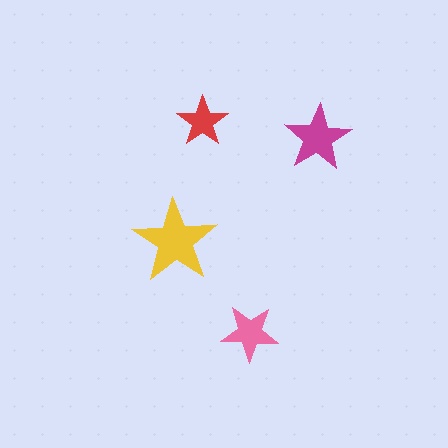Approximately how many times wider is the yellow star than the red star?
About 1.5 times wider.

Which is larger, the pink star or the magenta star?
The magenta one.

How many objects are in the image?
There are 4 objects in the image.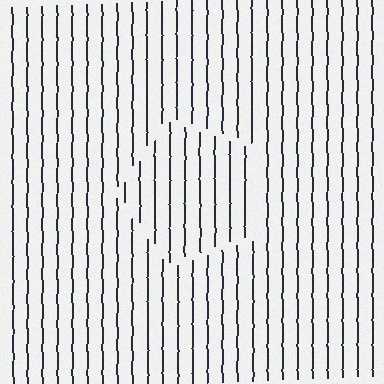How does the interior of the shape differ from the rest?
The interior of the shape contains the same grating, shifted by half a period — the contour is defined by the phase discontinuity where line-ends from the inner and outer gratings abut.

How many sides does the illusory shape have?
5 sides — the line-ends trace a pentagon.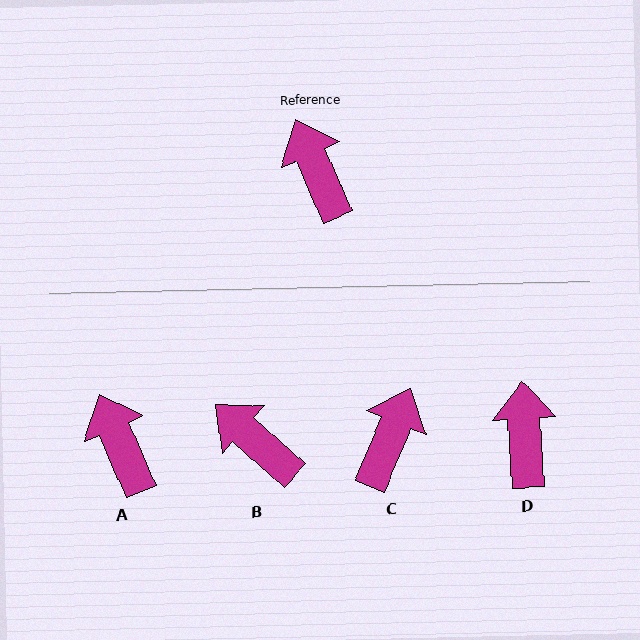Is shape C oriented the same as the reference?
No, it is off by about 46 degrees.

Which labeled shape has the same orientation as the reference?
A.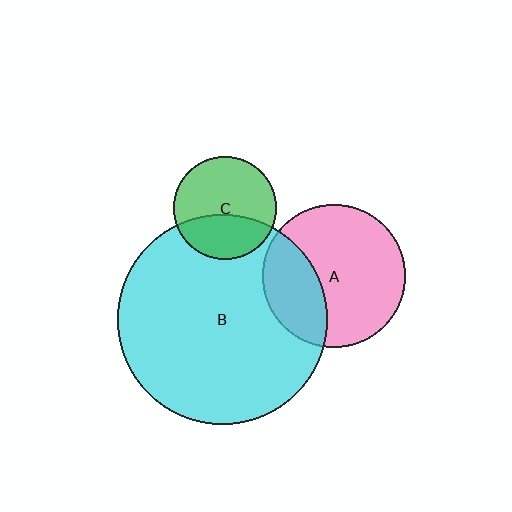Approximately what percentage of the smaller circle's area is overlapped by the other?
Approximately 30%.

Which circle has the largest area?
Circle B (cyan).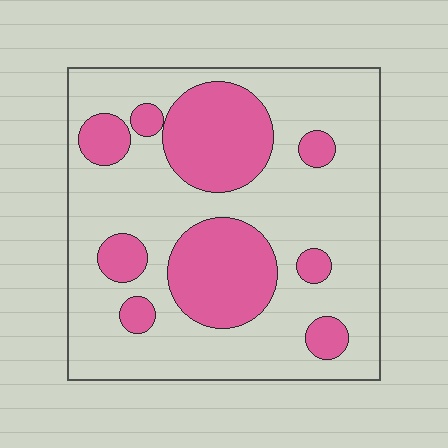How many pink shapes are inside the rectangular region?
9.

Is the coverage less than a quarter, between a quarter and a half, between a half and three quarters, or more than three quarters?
Between a quarter and a half.